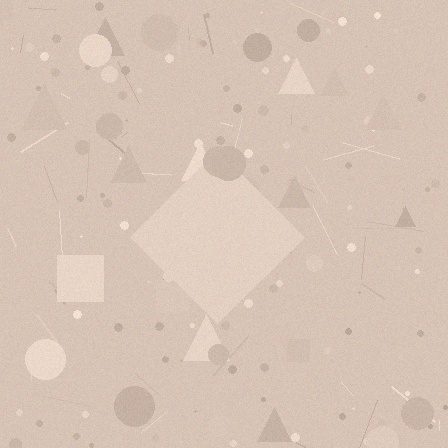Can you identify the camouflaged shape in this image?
The camouflaged shape is a diamond.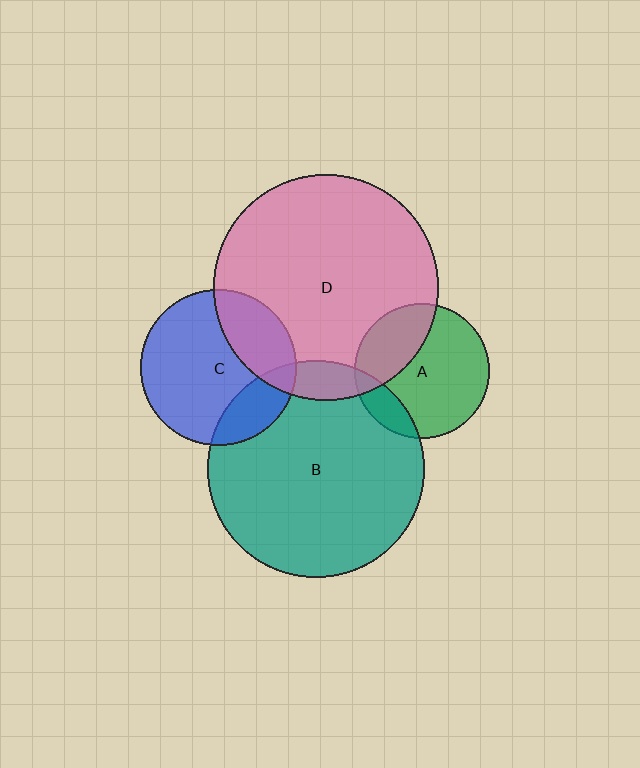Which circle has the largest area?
Circle D (pink).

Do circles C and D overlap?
Yes.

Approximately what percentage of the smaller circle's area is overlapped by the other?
Approximately 25%.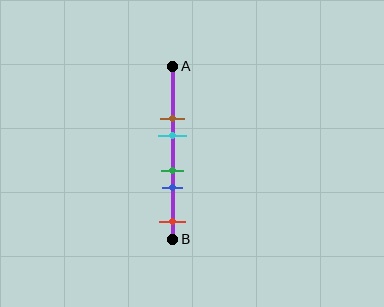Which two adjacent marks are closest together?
The green and blue marks are the closest adjacent pair.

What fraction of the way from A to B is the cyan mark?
The cyan mark is approximately 40% (0.4) of the way from A to B.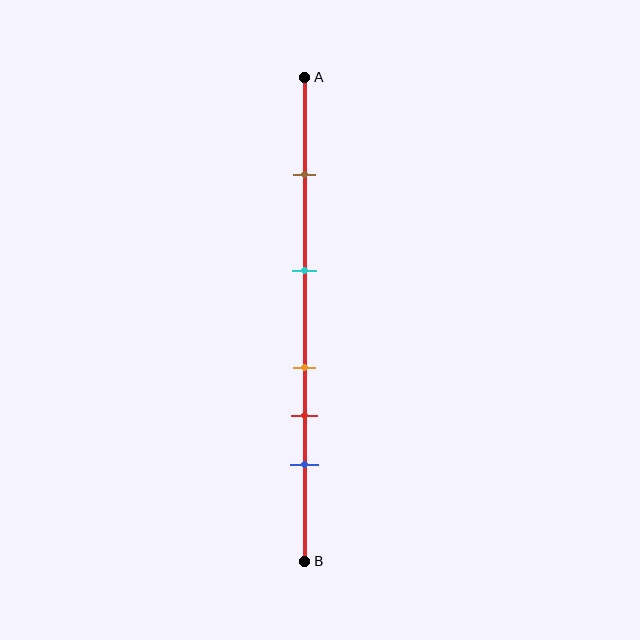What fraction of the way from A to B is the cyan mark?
The cyan mark is approximately 40% (0.4) of the way from A to B.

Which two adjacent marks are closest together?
The orange and red marks are the closest adjacent pair.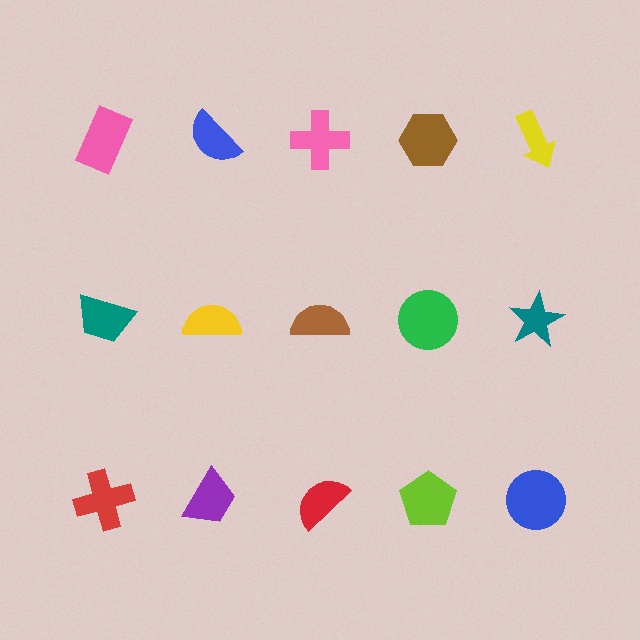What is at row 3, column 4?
A lime pentagon.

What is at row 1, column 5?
A yellow arrow.